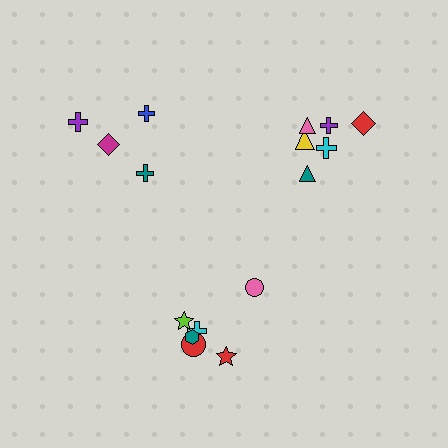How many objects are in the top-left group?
There are 4 objects.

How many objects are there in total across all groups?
There are 16 objects.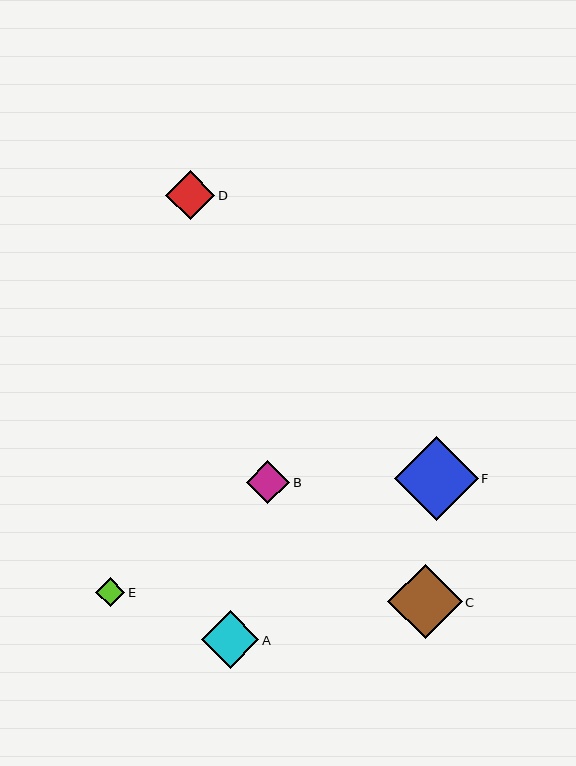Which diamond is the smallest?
Diamond E is the smallest with a size of approximately 29 pixels.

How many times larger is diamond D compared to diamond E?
Diamond D is approximately 1.7 times the size of diamond E.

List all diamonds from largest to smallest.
From largest to smallest: F, C, A, D, B, E.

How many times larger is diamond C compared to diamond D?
Diamond C is approximately 1.5 times the size of diamond D.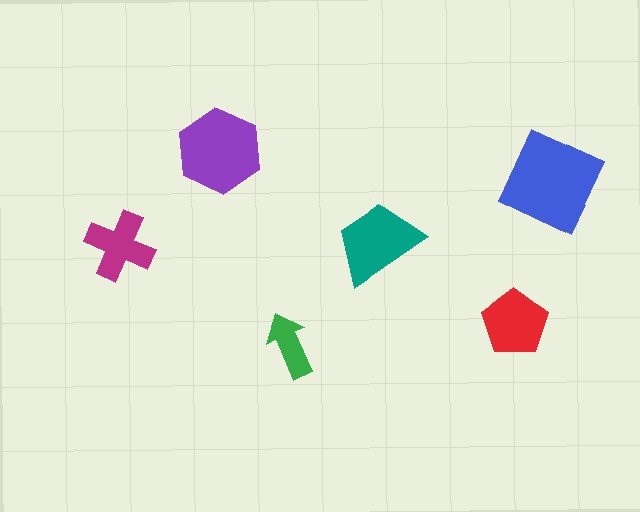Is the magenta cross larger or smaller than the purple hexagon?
Smaller.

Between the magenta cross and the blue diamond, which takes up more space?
The blue diamond.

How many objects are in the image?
There are 6 objects in the image.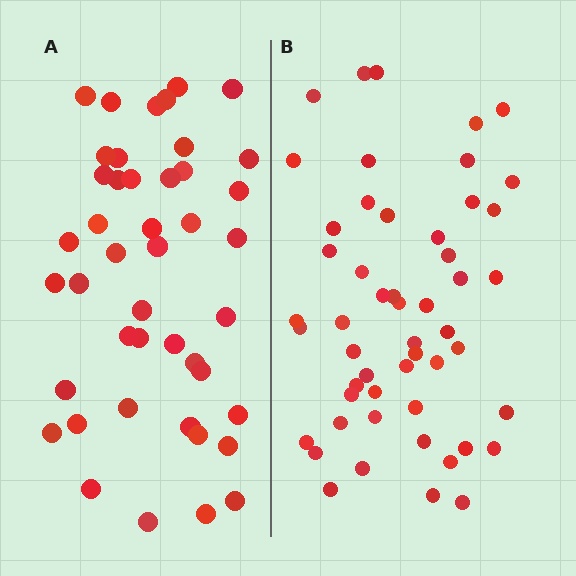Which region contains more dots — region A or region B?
Region B (the right region) has more dots.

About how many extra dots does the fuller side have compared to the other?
Region B has roughly 8 or so more dots than region A.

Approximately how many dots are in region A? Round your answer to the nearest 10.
About 40 dots. (The exact count is 44, which rounds to 40.)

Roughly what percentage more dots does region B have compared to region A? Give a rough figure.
About 20% more.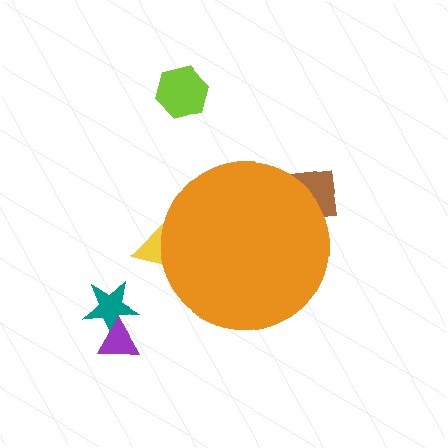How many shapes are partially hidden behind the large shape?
2 shapes are partially hidden.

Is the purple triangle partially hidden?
No, the purple triangle is fully visible.